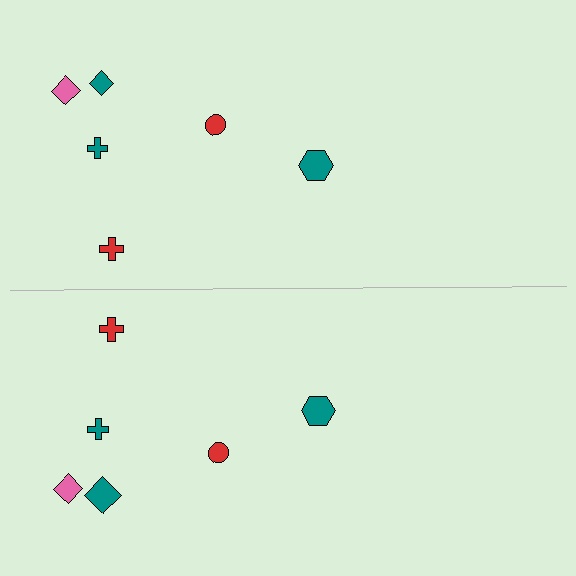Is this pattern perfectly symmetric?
No, the pattern is not perfectly symmetric. The teal diamond on the bottom side has a different size than its mirror counterpart.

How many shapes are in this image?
There are 12 shapes in this image.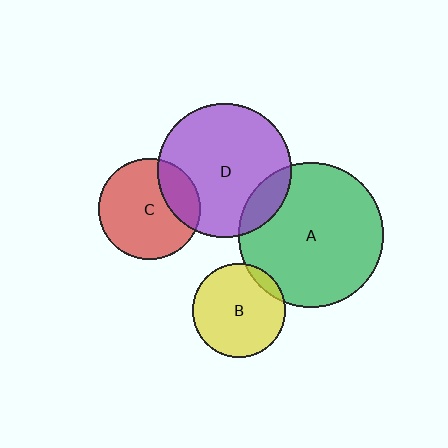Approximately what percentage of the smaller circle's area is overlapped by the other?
Approximately 25%.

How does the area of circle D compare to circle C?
Approximately 1.7 times.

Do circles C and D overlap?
Yes.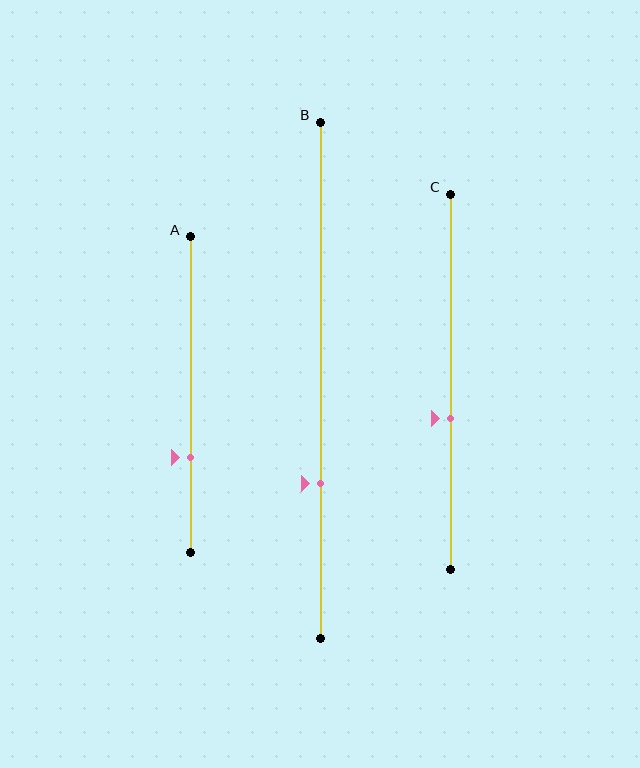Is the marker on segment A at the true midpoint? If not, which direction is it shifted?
No, the marker on segment A is shifted downward by about 20% of the segment length.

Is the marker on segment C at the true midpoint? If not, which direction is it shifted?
No, the marker on segment C is shifted downward by about 10% of the segment length.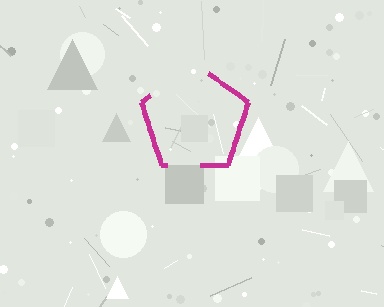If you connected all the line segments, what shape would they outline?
They would outline a pentagon.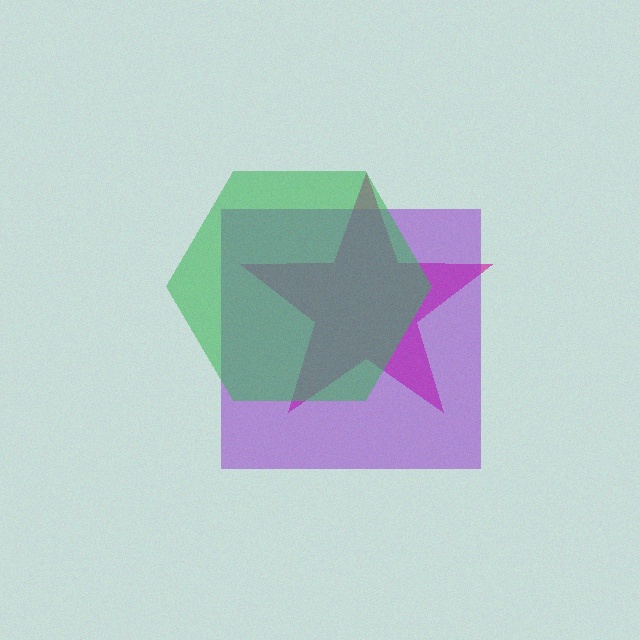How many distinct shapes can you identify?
There are 3 distinct shapes: a magenta star, a purple square, a green hexagon.